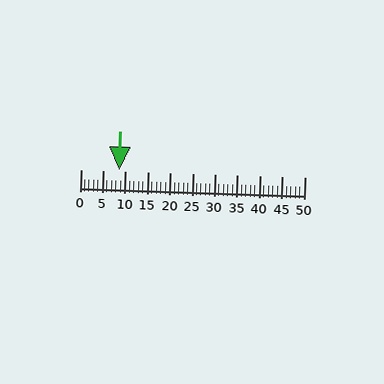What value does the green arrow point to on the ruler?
The green arrow points to approximately 9.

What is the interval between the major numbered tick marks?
The major tick marks are spaced 5 units apart.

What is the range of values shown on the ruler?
The ruler shows values from 0 to 50.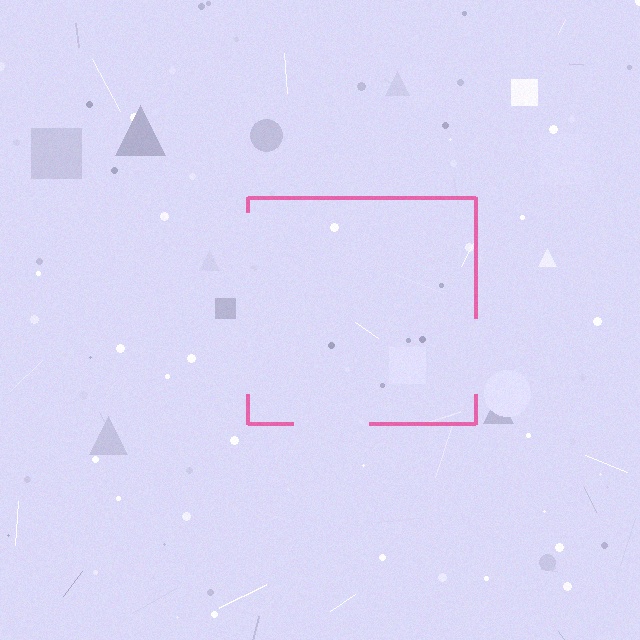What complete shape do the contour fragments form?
The contour fragments form a square.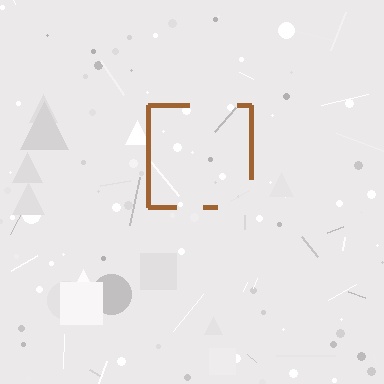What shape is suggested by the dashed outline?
The dashed outline suggests a square.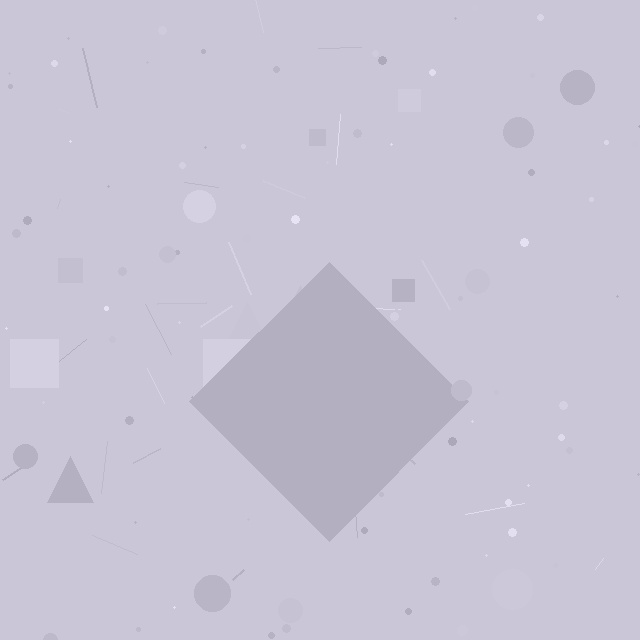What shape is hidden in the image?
A diamond is hidden in the image.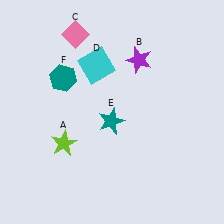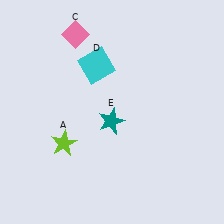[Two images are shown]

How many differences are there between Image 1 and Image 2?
There are 2 differences between the two images.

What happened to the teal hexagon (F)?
The teal hexagon (F) was removed in Image 2. It was in the top-left area of Image 1.